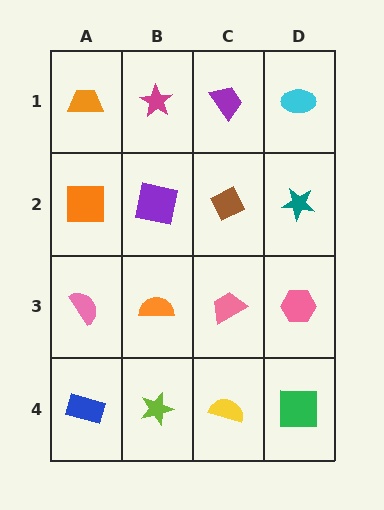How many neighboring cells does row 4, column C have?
3.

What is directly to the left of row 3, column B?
A pink semicircle.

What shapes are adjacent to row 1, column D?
A teal star (row 2, column D), a purple trapezoid (row 1, column C).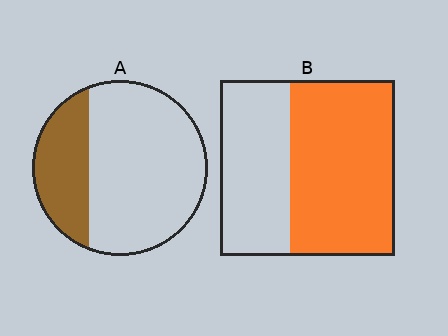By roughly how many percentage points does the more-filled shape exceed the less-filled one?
By roughly 30 percentage points (B over A).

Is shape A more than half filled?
No.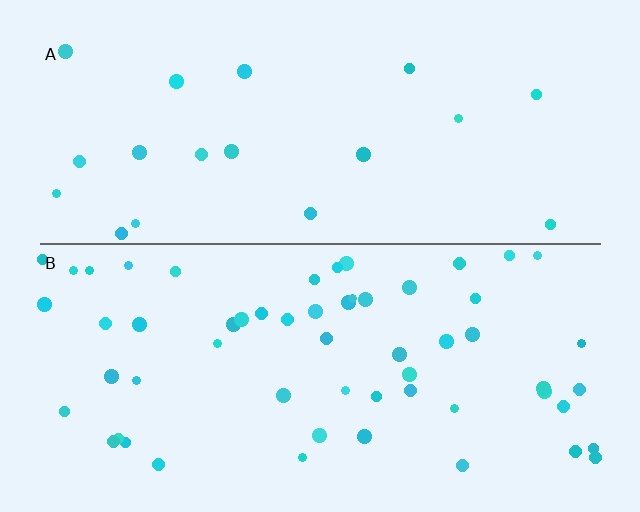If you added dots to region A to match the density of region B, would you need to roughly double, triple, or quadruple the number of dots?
Approximately triple.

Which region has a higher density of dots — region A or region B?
B (the bottom).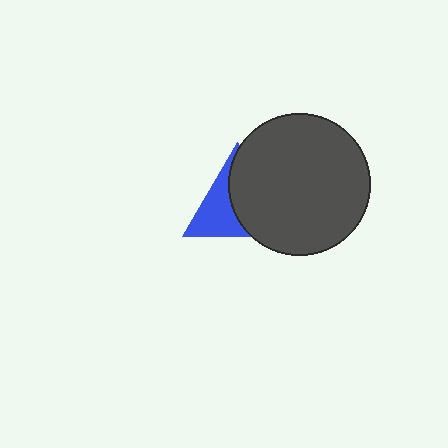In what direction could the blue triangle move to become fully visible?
The blue triangle could move left. That would shift it out from behind the dark gray circle entirely.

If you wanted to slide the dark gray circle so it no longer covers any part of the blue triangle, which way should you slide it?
Slide it right — that is the most direct way to separate the two shapes.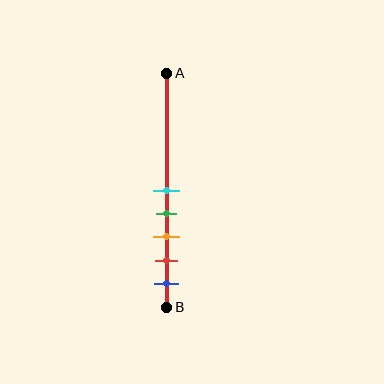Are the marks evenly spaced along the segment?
Yes, the marks are approximately evenly spaced.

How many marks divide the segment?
There are 5 marks dividing the segment.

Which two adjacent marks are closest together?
The cyan and green marks are the closest adjacent pair.